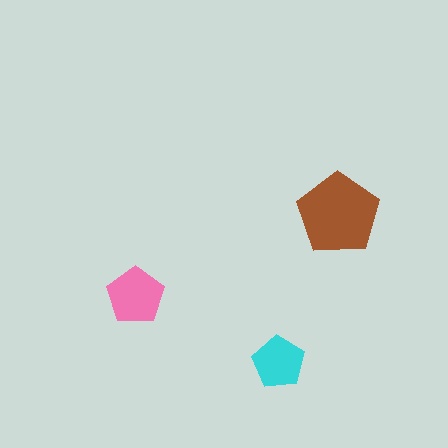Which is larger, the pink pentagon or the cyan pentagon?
The pink one.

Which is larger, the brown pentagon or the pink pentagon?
The brown one.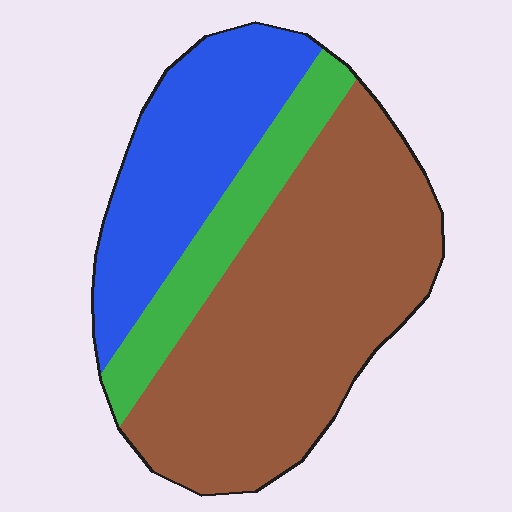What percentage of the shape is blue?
Blue takes up between a sixth and a third of the shape.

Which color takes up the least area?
Green, at roughly 15%.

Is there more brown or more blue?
Brown.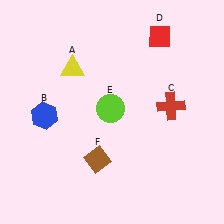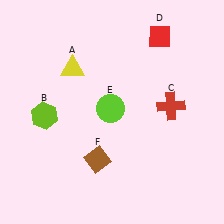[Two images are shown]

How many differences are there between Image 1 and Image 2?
There is 1 difference between the two images.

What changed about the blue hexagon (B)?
In Image 1, B is blue. In Image 2, it changed to lime.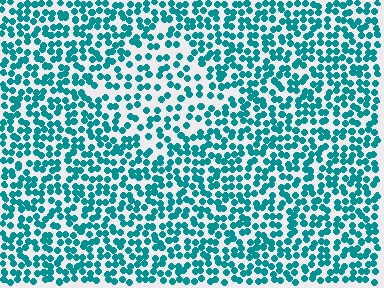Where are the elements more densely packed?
The elements are more densely packed outside the diamond boundary.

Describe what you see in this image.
The image contains small teal elements arranged at two different densities. A diamond-shaped region is visible where the elements are less densely packed than the surrounding area.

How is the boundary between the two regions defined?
The boundary is defined by a change in element density (approximately 1.7x ratio). All elements are the same color, size, and shape.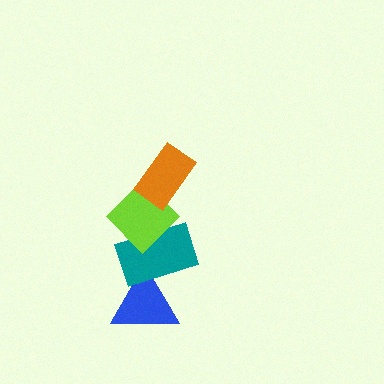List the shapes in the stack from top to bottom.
From top to bottom: the orange rectangle, the lime diamond, the teal rectangle, the blue triangle.